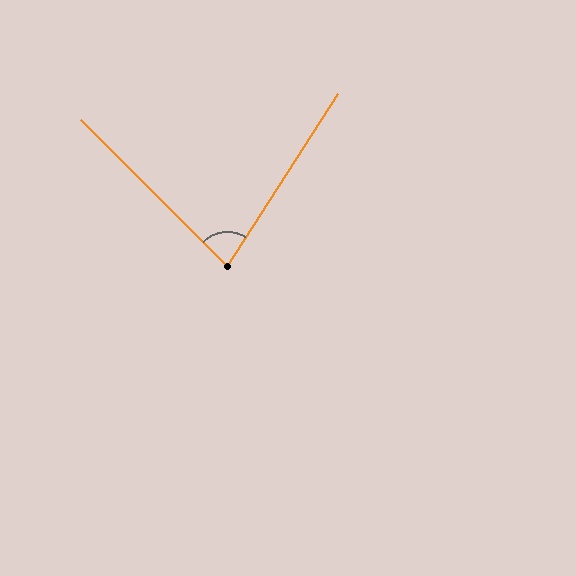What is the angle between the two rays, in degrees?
Approximately 77 degrees.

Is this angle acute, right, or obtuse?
It is acute.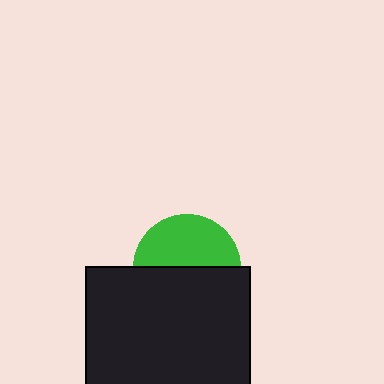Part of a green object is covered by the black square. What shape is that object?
It is a circle.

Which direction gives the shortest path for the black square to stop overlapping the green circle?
Moving down gives the shortest separation.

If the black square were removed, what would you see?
You would see the complete green circle.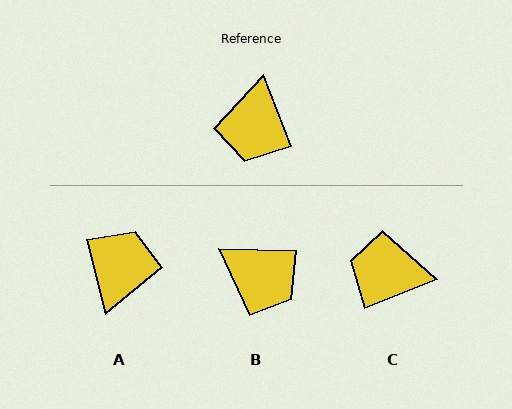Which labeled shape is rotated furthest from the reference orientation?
A, about 173 degrees away.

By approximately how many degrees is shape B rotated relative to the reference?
Approximately 68 degrees counter-clockwise.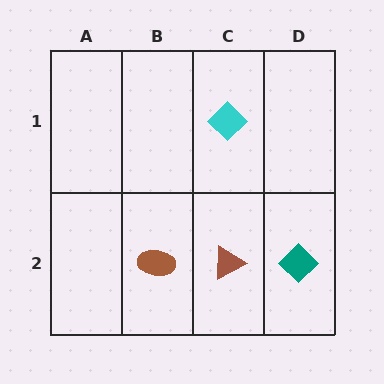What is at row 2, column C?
A brown triangle.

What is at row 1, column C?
A cyan diamond.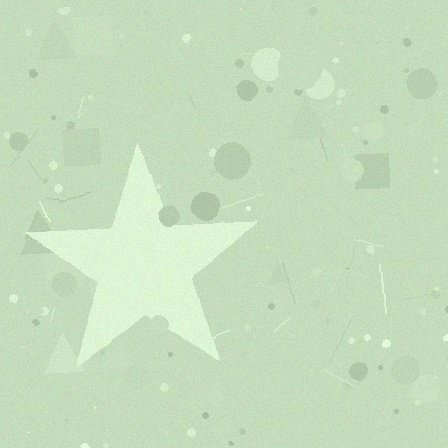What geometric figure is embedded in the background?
A star is embedded in the background.